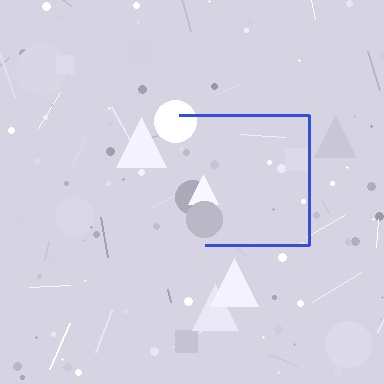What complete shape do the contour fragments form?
The contour fragments form a square.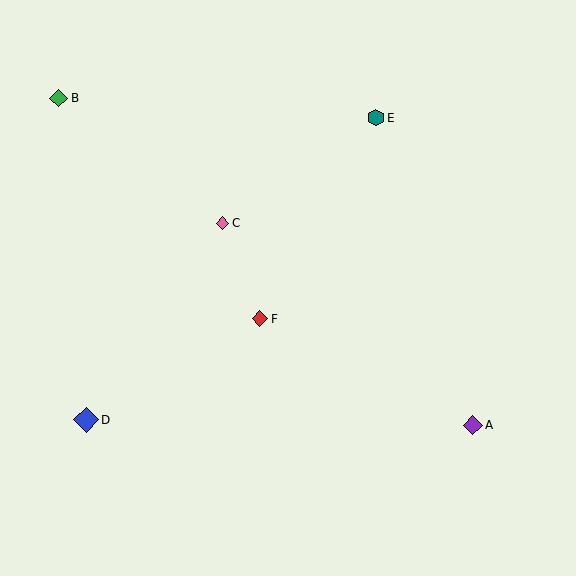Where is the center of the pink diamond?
The center of the pink diamond is at (223, 223).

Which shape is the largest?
The blue diamond (labeled D) is the largest.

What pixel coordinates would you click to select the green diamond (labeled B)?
Click at (59, 98) to select the green diamond B.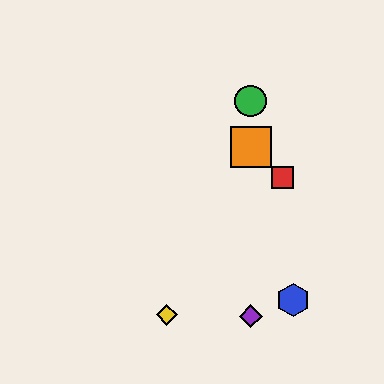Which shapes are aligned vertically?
The green circle, the purple diamond, the orange square are aligned vertically.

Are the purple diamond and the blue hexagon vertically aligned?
No, the purple diamond is at x≈251 and the blue hexagon is at x≈293.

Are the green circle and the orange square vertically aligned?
Yes, both are at x≈251.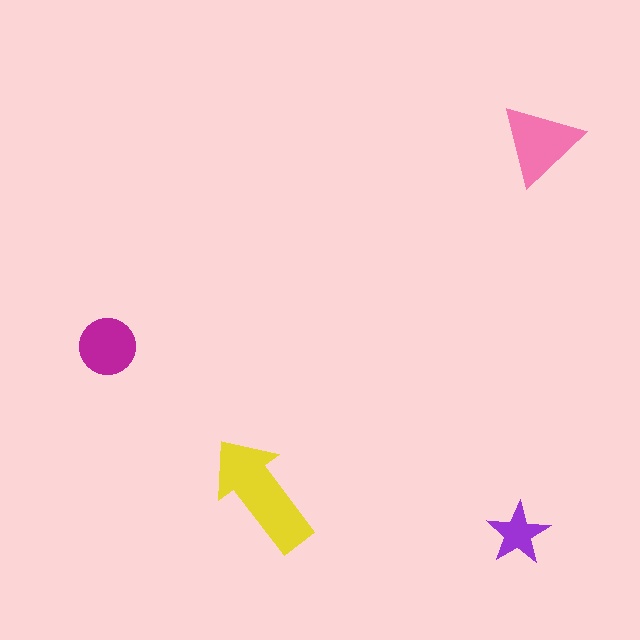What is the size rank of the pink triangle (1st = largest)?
2nd.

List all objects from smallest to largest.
The purple star, the magenta circle, the pink triangle, the yellow arrow.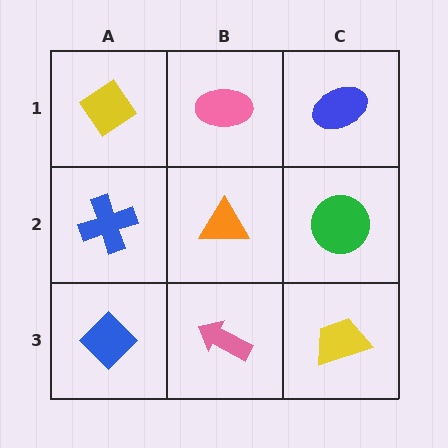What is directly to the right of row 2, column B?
A green circle.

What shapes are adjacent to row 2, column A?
A yellow diamond (row 1, column A), a blue diamond (row 3, column A), an orange triangle (row 2, column B).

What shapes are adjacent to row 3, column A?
A blue cross (row 2, column A), a pink arrow (row 3, column B).